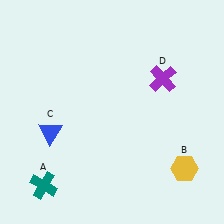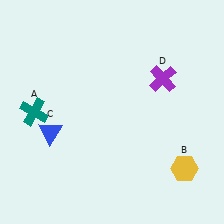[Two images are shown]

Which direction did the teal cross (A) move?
The teal cross (A) moved up.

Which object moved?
The teal cross (A) moved up.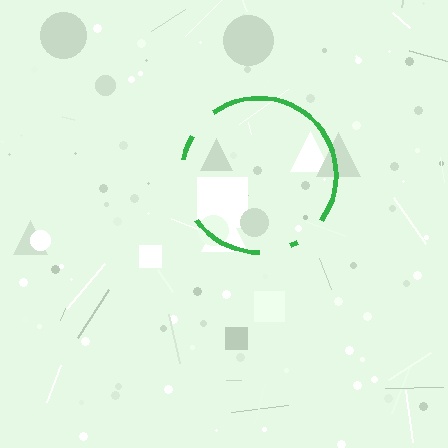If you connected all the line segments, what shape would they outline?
They would outline a circle.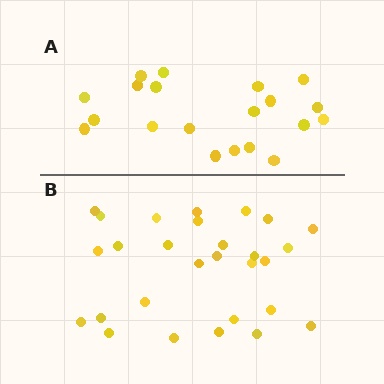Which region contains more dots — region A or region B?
Region B (the bottom region) has more dots.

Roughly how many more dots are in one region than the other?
Region B has roughly 8 or so more dots than region A.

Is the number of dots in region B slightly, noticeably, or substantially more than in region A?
Region B has noticeably more, but not dramatically so. The ratio is roughly 1.4 to 1.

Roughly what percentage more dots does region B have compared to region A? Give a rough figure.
About 40% more.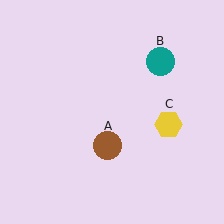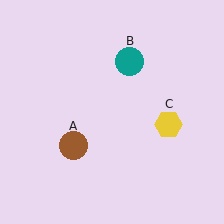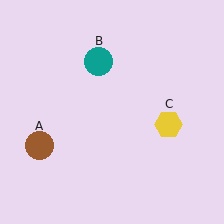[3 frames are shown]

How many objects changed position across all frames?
2 objects changed position: brown circle (object A), teal circle (object B).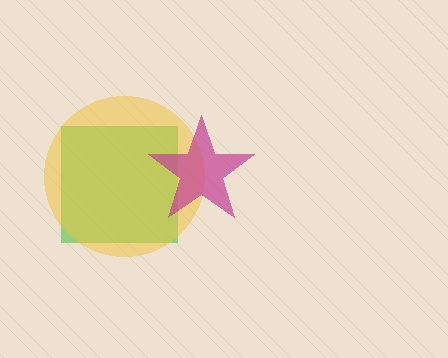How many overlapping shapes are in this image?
There are 3 overlapping shapes in the image.